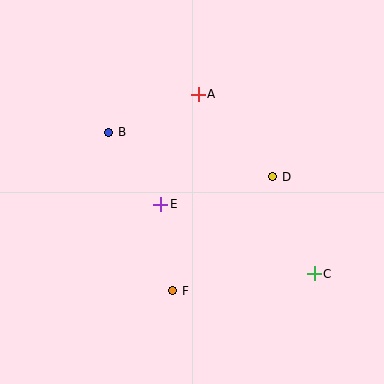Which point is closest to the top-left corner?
Point B is closest to the top-left corner.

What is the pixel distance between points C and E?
The distance between C and E is 168 pixels.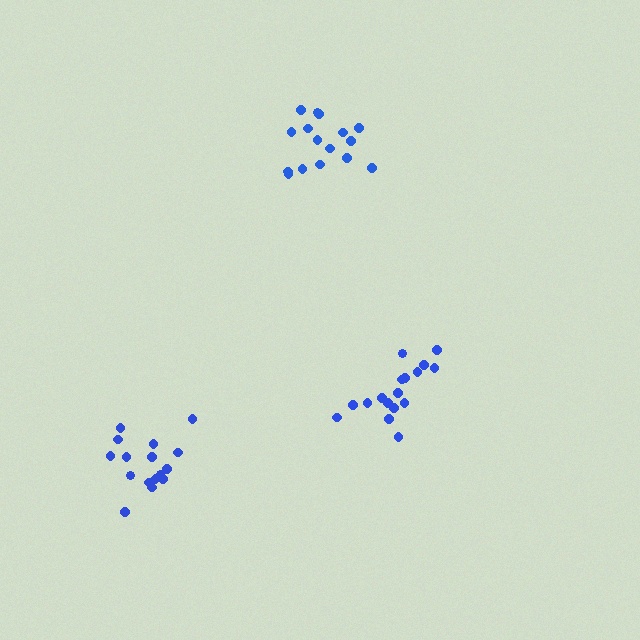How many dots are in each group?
Group 1: 17 dots, Group 2: 16 dots, Group 3: 16 dots (49 total).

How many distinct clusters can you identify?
There are 3 distinct clusters.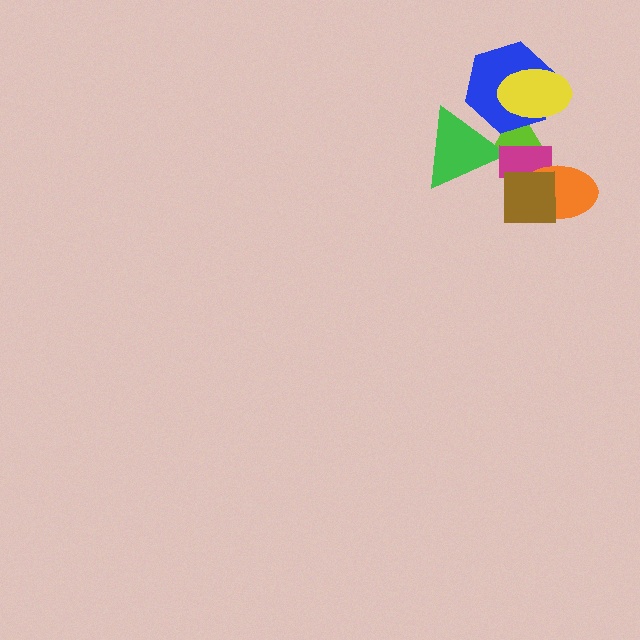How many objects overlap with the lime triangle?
4 objects overlap with the lime triangle.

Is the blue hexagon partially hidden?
Yes, it is partially covered by another shape.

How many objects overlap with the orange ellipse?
2 objects overlap with the orange ellipse.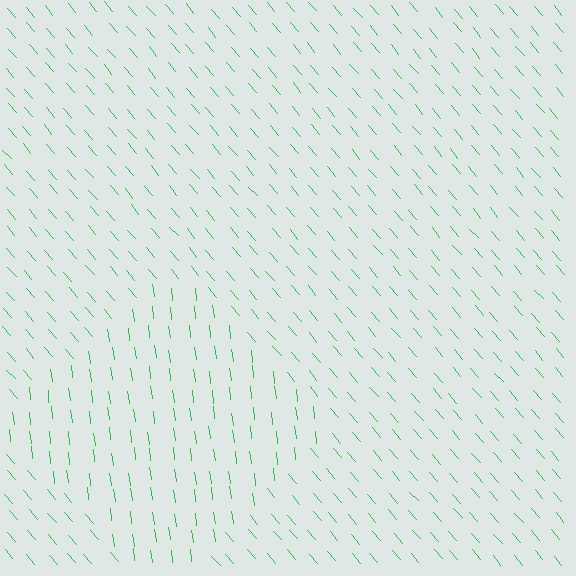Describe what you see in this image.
The image is filled with small green line segments. A diamond region in the image has lines oriented differently from the surrounding lines, creating a visible texture boundary.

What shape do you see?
I see a diamond.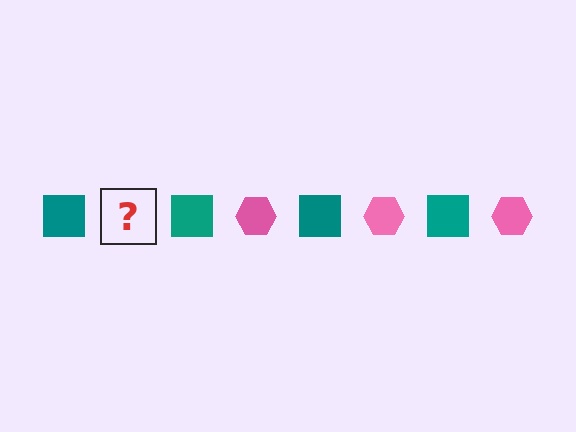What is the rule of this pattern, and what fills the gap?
The rule is that the pattern alternates between teal square and pink hexagon. The gap should be filled with a pink hexagon.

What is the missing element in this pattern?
The missing element is a pink hexagon.